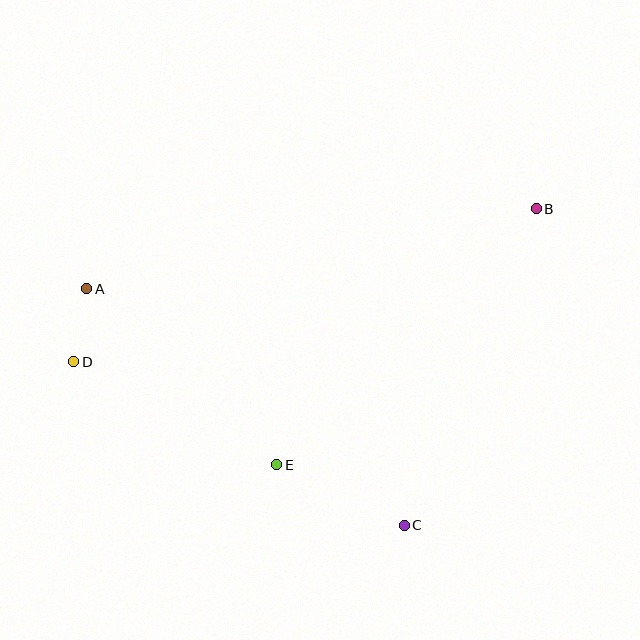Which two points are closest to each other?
Points A and D are closest to each other.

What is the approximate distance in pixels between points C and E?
The distance between C and E is approximately 141 pixels.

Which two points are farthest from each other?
Points B and D are farthest from each other.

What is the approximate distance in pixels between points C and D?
The distance between C and D is approximately 369 pixels.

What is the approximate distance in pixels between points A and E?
The distance between A and E is approximately 259 pixels.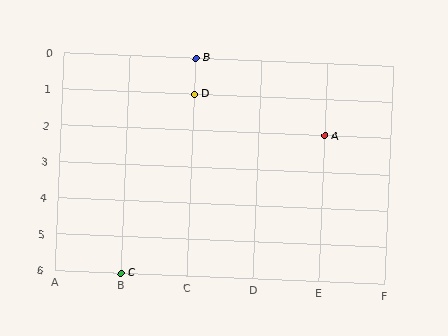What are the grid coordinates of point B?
Point B is at grid coordinates (C, 0).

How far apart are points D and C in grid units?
Points D and C are 1 column and 5 rows apart (about 5.1 grid units diagonally).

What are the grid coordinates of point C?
Point C is at grid coordinates (B, 6).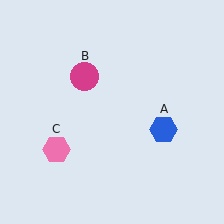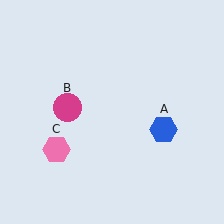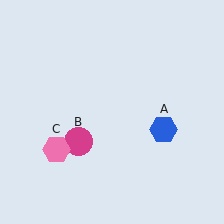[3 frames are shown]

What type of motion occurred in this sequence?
The magenta circle (object B) rotated counterclockwise around the center of the scene.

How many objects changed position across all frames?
1 object changed position: magenta circle (object B).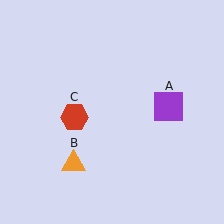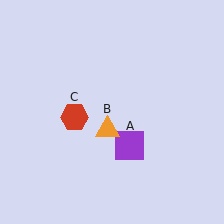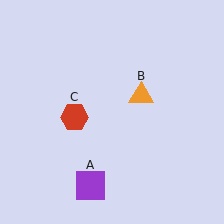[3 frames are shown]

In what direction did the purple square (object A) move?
The purple square (object A) moved down and to the left.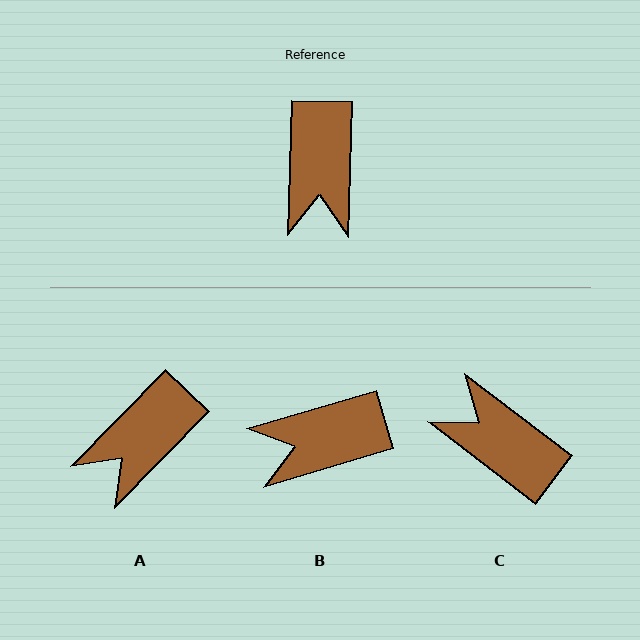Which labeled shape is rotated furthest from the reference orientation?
C, about 126 degrees away.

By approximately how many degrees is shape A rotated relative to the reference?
Approximately 43 degrees clockwise.